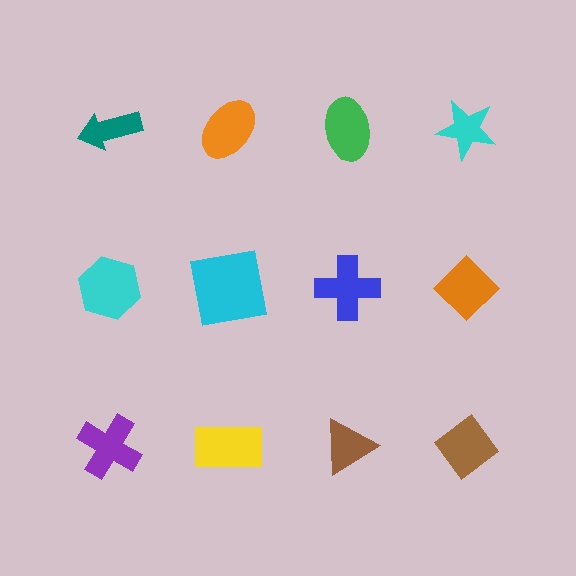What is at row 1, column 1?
A teal arrow.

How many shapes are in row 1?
4 shapes.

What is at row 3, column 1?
A purple cross.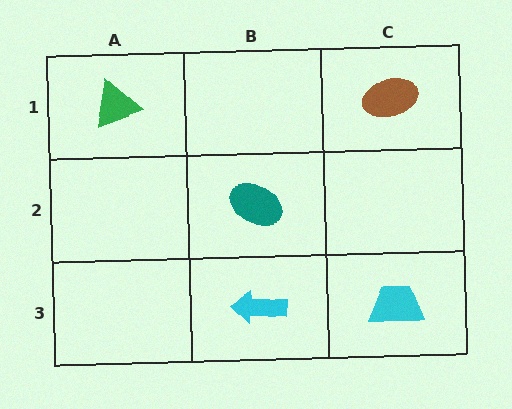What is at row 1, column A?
A green triangle.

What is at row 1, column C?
A brown ellipse.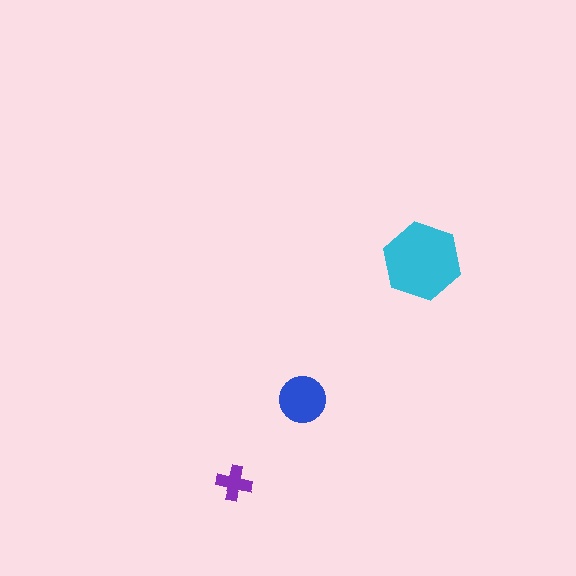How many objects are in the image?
There are 3 objects in the image.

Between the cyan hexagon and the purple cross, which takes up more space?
The cyan hexagon.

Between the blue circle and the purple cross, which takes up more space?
The blue circle.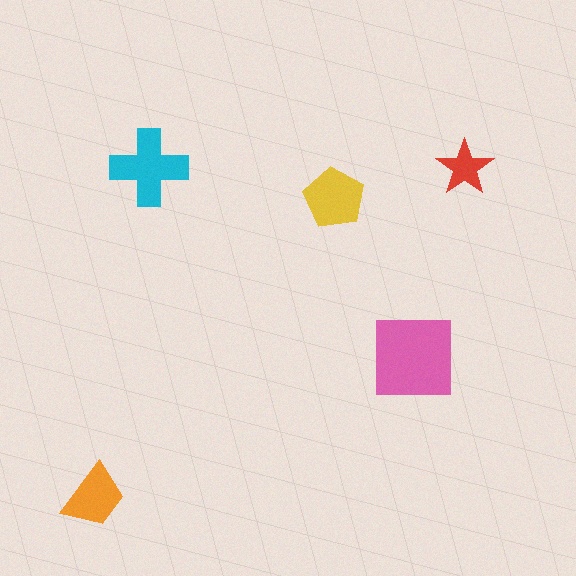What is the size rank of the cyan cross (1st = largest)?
2nd.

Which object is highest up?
The cyan cross is topmost.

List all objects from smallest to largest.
The red star, the orange trapezoid, the yellow pentagon, the cyan cross, the pink square.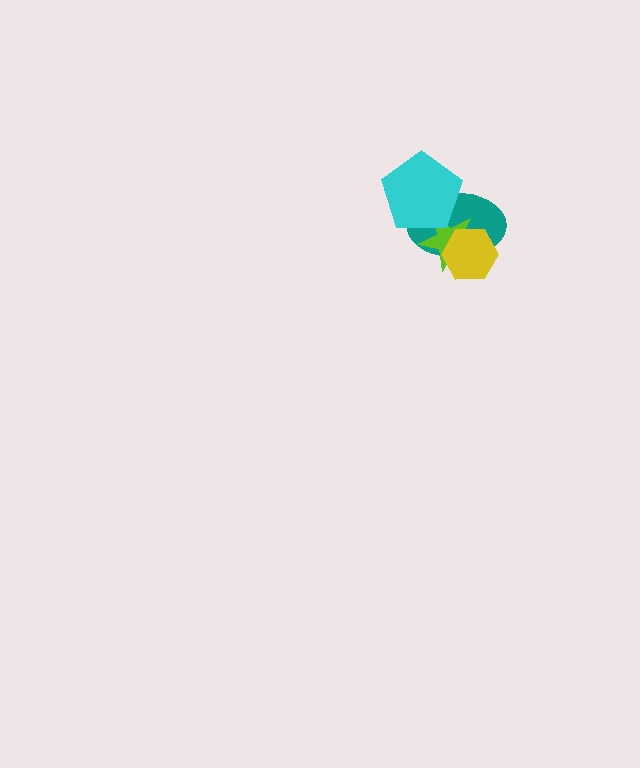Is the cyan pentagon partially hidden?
No, no other shape covers it.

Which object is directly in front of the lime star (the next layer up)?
The yellow hexagon is directly in front of the lime star.